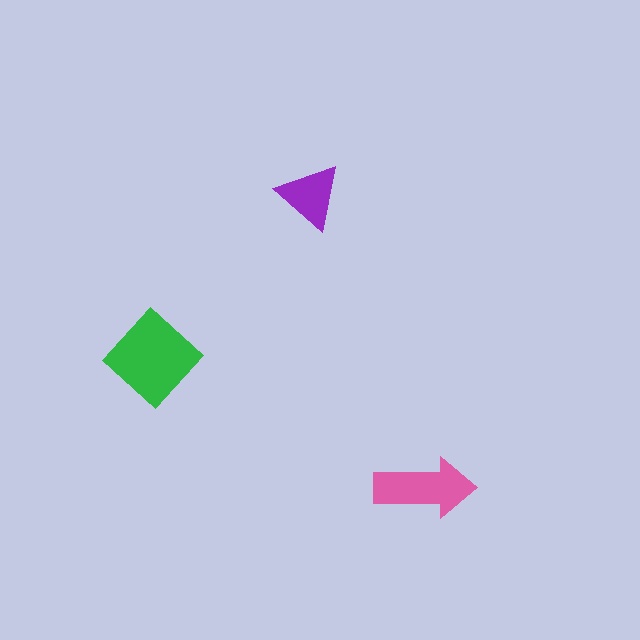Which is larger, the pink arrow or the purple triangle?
The pink arrow.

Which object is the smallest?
The purple triangle.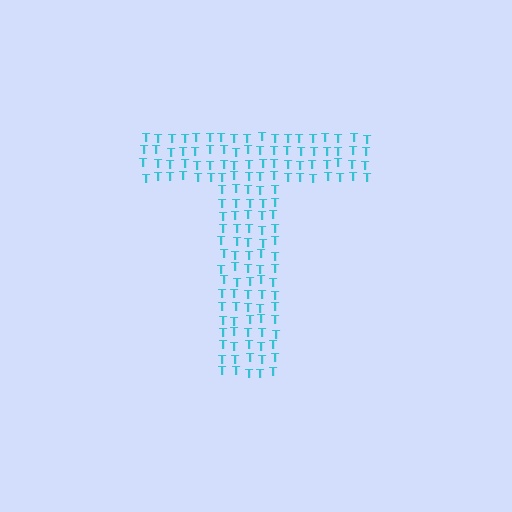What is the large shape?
The large shape is the letter T.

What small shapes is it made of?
It is made of small letter T's.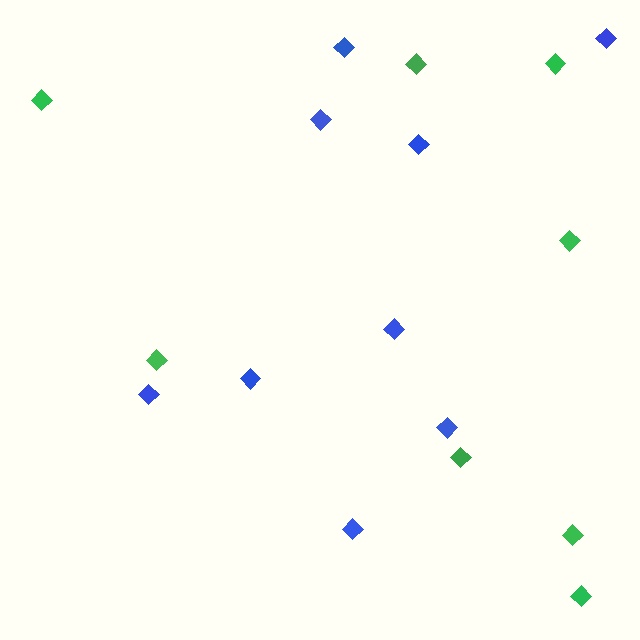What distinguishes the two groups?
There are 2 groups: one group of blue diamonds (9) and one group of green diamonds (8).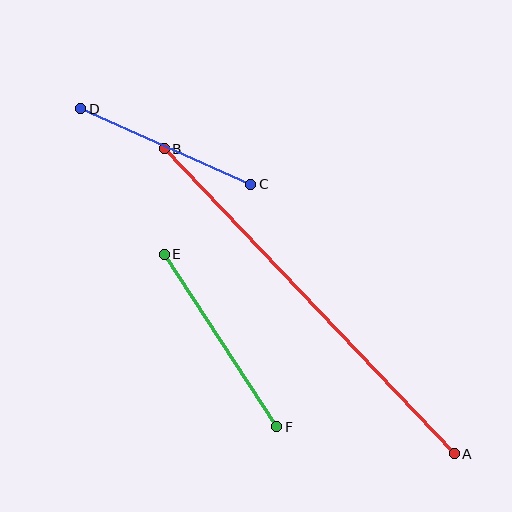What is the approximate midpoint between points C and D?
The midpoint is at approximately (166, 146) pixels.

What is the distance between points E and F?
The distance is approximately 206 pixels.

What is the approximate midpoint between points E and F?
The midpoint is at approximately (220, 340) pixels.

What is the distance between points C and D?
The distance is approximately 186 pixels.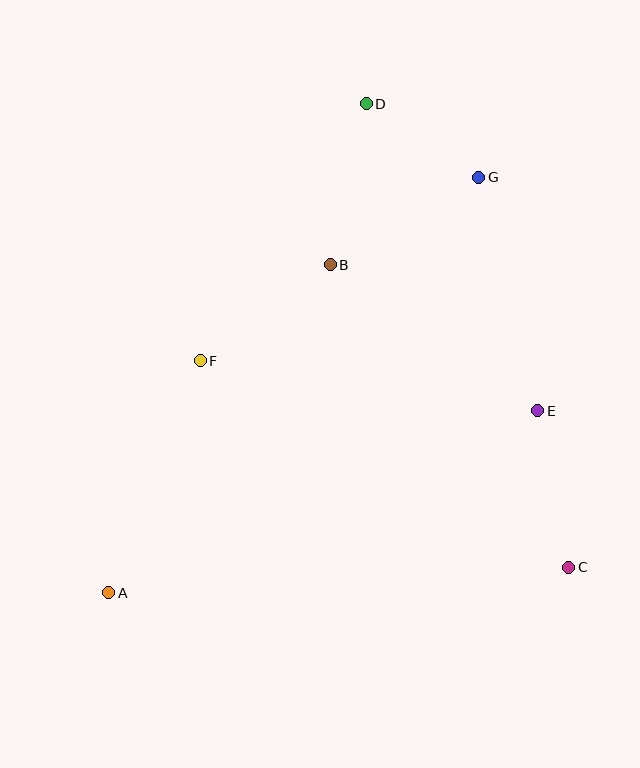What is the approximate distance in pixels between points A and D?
The distance between A and D is approximately 553 pixels.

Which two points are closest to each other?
Points D and G are closest to each other.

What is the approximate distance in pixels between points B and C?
The distance between B and C is approximately 386 pixels.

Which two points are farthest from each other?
Points A and G are farthest from each other.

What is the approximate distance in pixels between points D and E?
The distance between D and E is approximately 352 pixels.